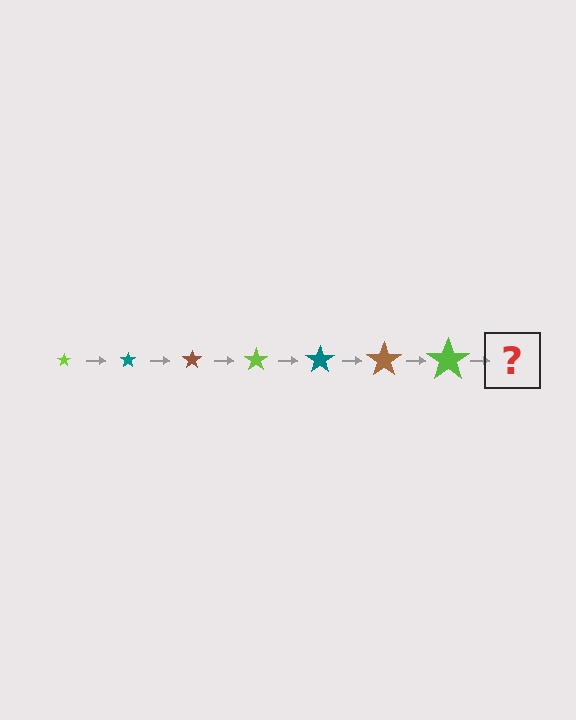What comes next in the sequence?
The next element should be a teal star, larger than the previous one.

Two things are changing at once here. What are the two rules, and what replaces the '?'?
The two rules are that the star grows larger each step and the color cycles through lime, teal, and brown. The '?' should be a teal star, larger than the previous one.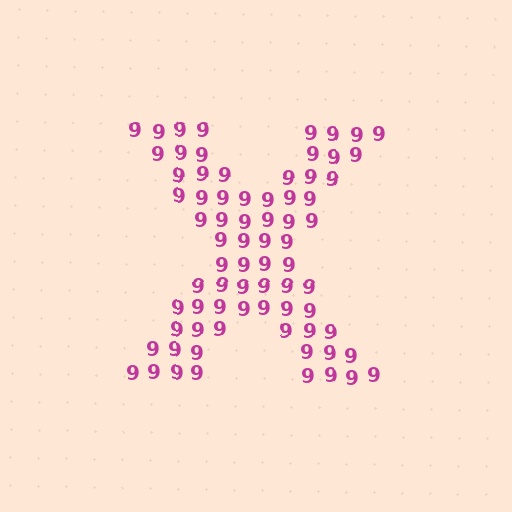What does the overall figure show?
The overall figure shows the letter X.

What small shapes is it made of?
It is made of small digit 9's.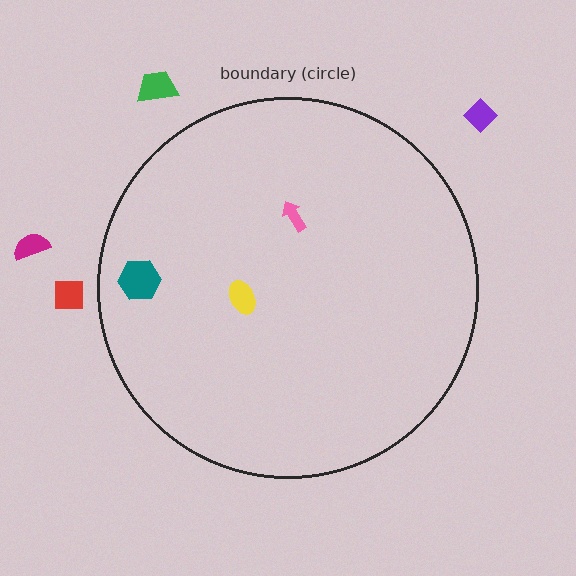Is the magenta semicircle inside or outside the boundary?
Outside.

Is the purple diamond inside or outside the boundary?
Outside.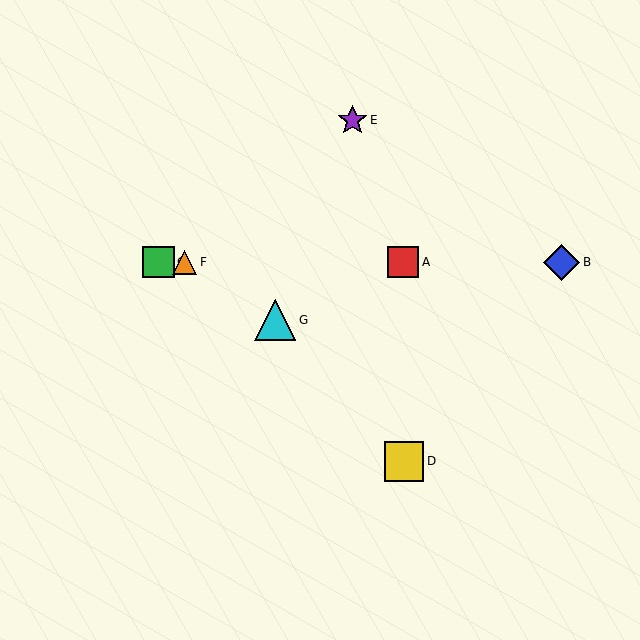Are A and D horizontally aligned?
No, A is at y≈262 and D is at y≈461.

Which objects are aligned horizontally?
Objects A, B, C, F are aligned horizontally.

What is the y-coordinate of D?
Object D is at y≈461.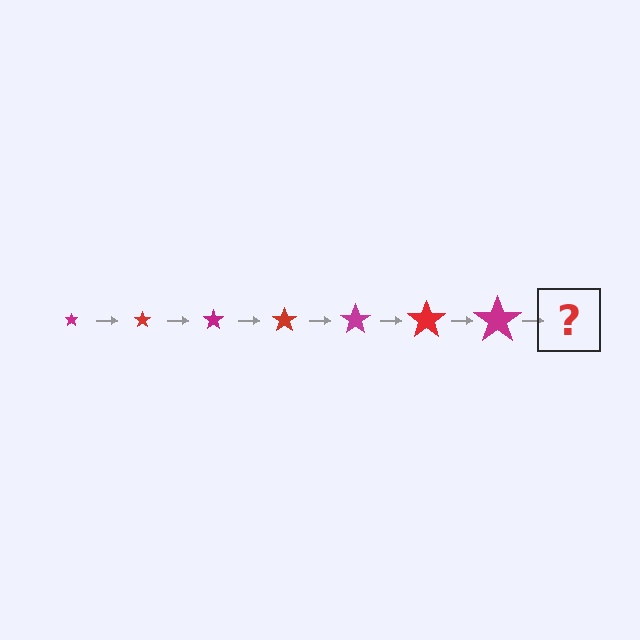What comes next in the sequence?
The next element should be a red star, larger than the previous one.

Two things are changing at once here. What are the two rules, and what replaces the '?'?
The two rules are that the star grows larger each step and the color cycles through magenta and red. The '?' should be a red star, larger than the previous one.